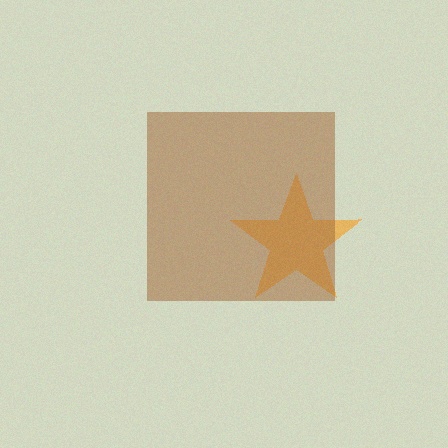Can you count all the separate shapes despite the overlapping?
Yes, there are 2 separate shapes.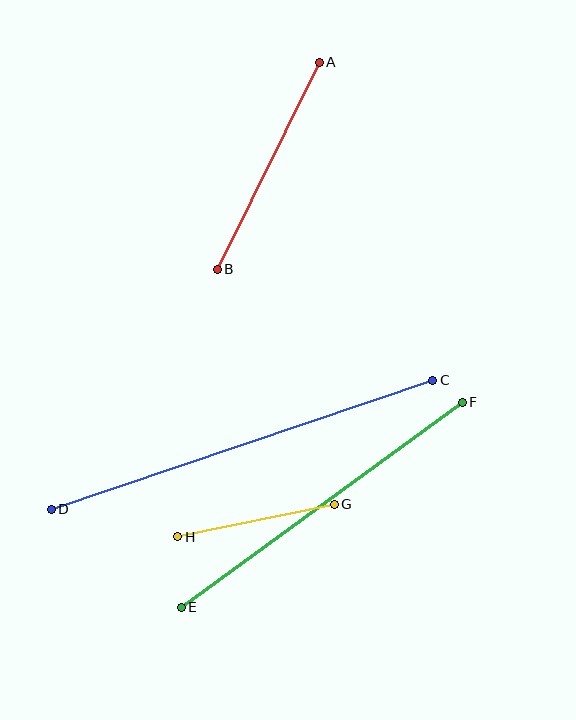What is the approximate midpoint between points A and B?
The midpoint is at approximately (268, 166) pixels.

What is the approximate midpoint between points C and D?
The midpoint is at approximately (242, 445) pixels.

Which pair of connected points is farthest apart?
Points C and D are farthest apart.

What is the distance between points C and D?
The distance is approximately 403 pixels.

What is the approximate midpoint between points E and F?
The midpoint is at approximately (322, 505) pixels.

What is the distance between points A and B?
The distance is approximately 231 pixels.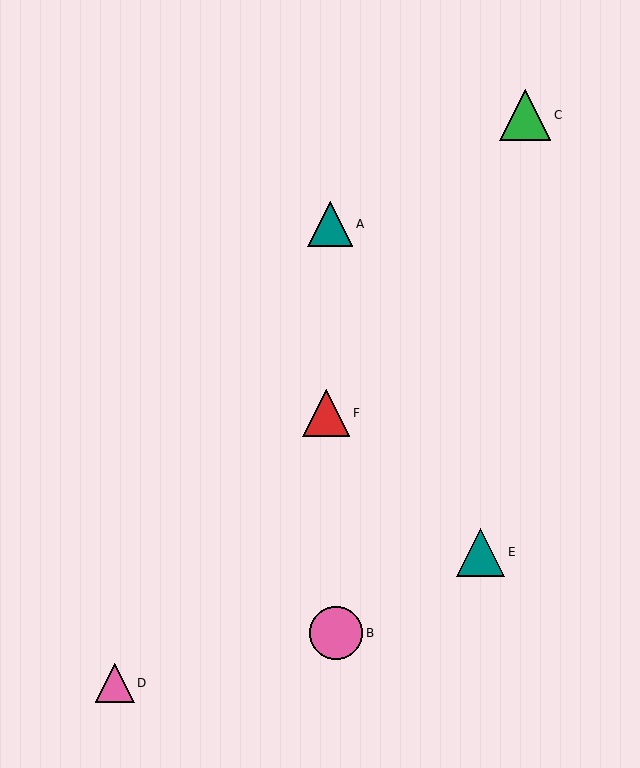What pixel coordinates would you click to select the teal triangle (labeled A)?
Click at (330, 224) to select the teal triangle A.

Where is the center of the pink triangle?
The center of the pink triangle is at (115, 683).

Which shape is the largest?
The pink circle (labeled B) is the largest.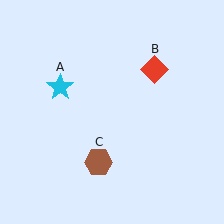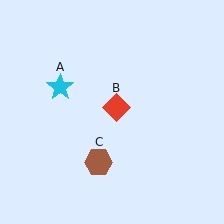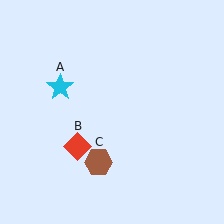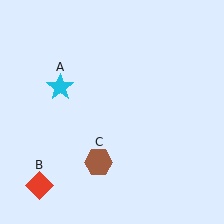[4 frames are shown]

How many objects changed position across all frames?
1 object changed position: red diamond (object B).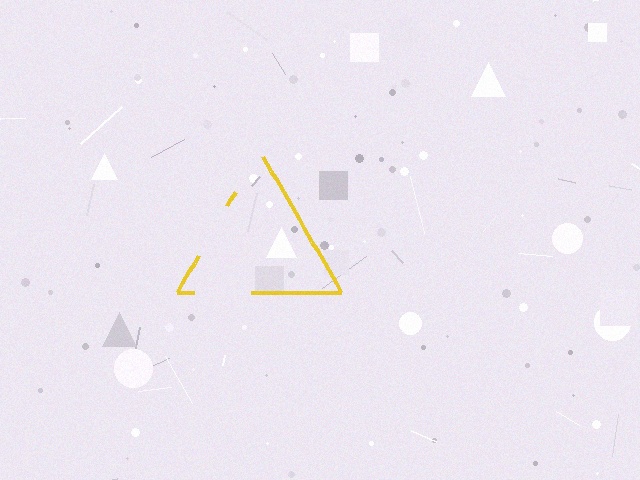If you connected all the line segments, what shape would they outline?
They would outline a triangle.